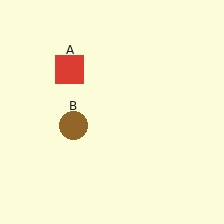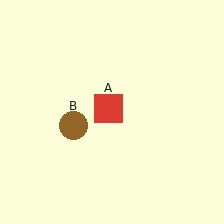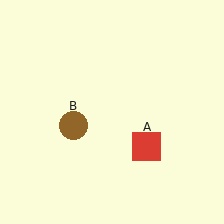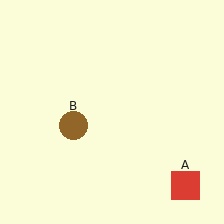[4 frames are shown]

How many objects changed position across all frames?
1 object changed position: red square (object A).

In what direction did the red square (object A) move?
The red square (object A) moved down and to the right.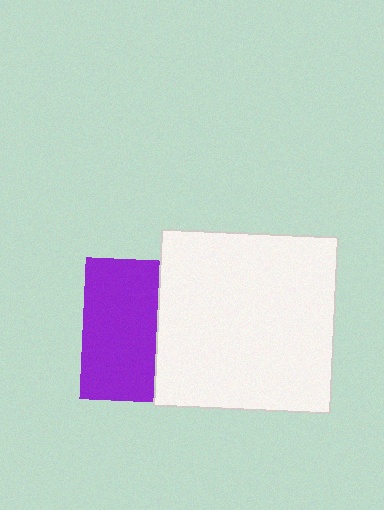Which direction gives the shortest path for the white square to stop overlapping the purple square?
Moving right gives the shortest separation.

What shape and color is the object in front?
The object in front is a white square.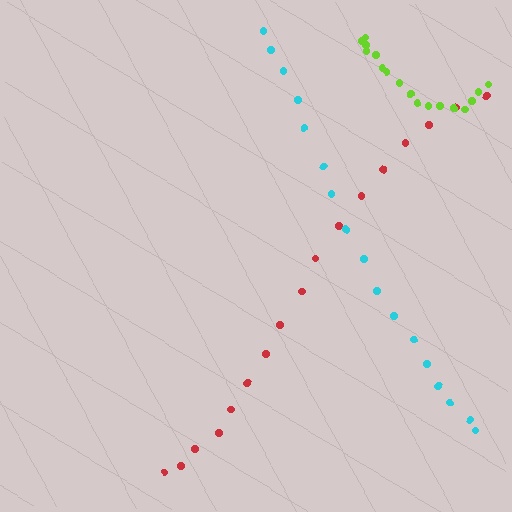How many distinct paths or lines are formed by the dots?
There are 3 distinct paths.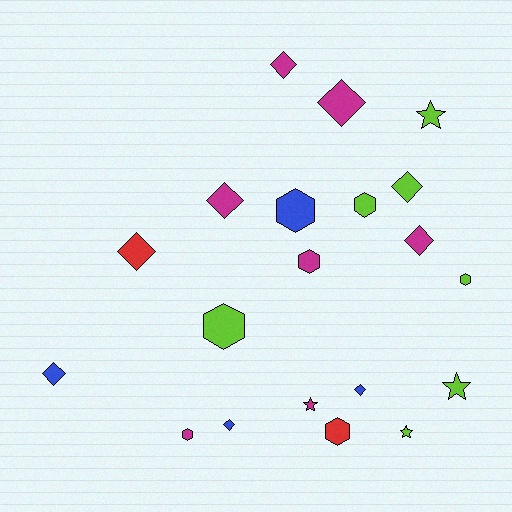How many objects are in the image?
There are 20 objects.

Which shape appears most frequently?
Diamond, with 9 objects.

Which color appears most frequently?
Lime, with 7 objects.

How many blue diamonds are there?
There are 3 blue diamonds.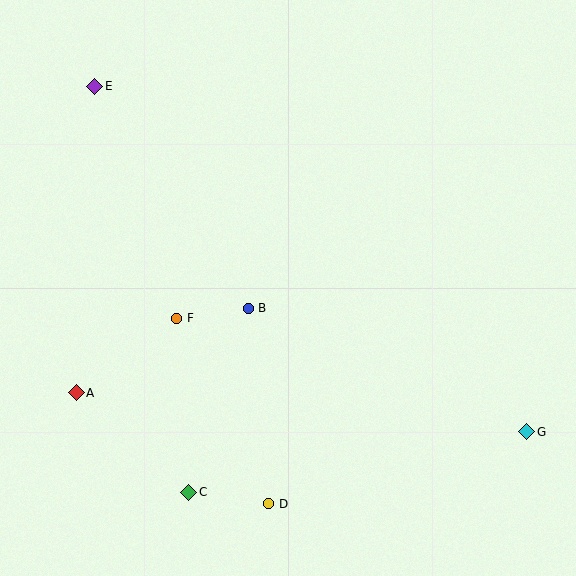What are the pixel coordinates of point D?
Point D is at (269, 504).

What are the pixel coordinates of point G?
Point G is at (527, 432).